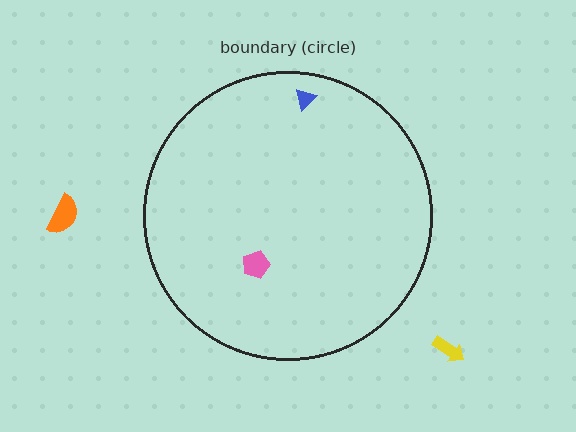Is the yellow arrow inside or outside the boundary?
Outside.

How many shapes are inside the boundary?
2 inside, 2 outside.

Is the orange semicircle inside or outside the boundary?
Outside.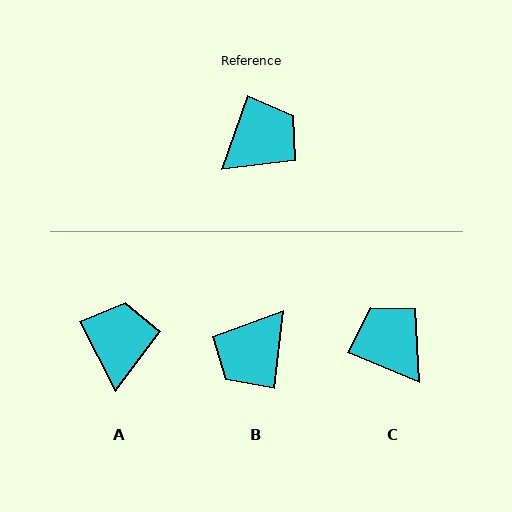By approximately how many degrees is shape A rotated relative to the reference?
Approximately 47 degrees counter-clockwise.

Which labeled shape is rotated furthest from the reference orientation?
B, about 167 degrees away.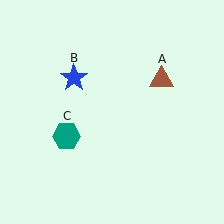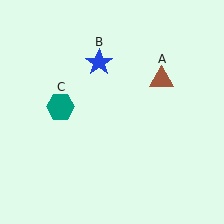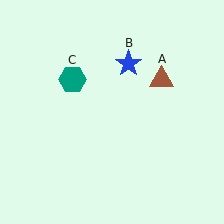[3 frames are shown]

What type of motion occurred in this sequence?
The blue star (object B), teal hexagon (object C) rotated clockwise around the center of the scene.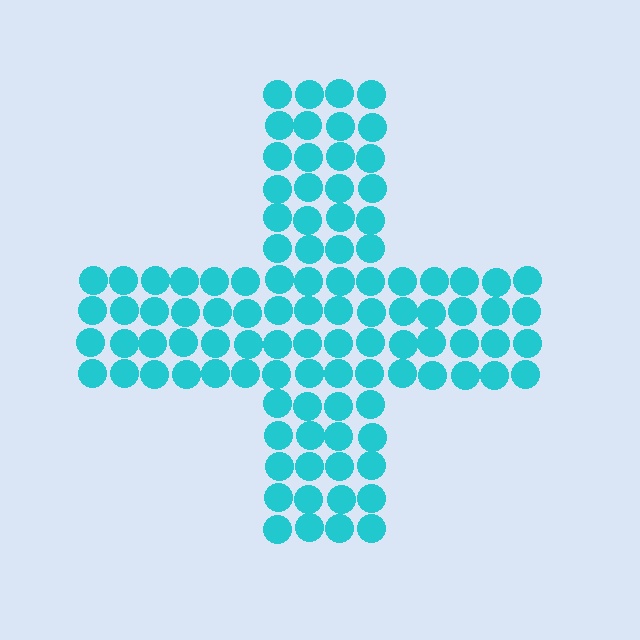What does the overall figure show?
The overall figure shows a cross.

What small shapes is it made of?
It is made of small circles.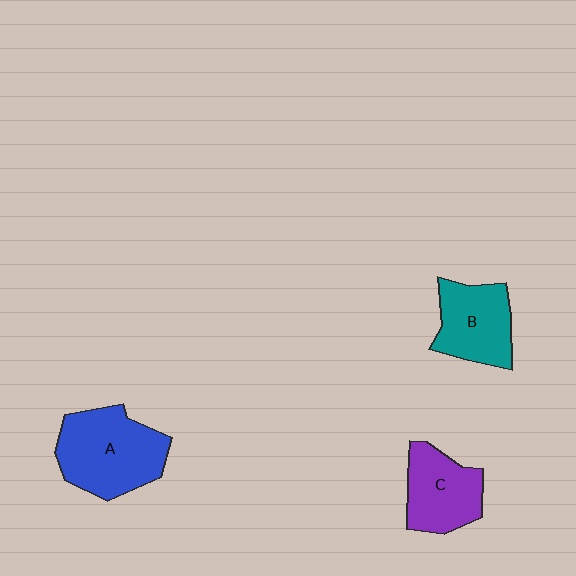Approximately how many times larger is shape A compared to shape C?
Approximately 1.4 times.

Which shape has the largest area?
Shape A (blue).